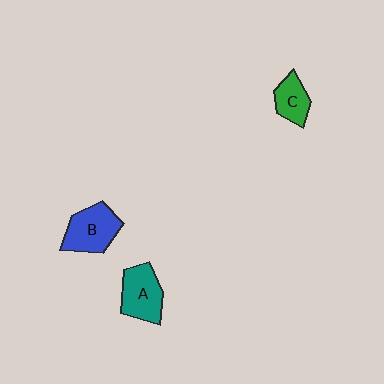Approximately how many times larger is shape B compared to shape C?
Approximately 1.7 times.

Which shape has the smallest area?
Shape C (green).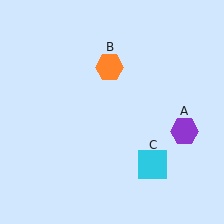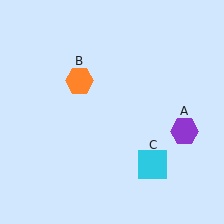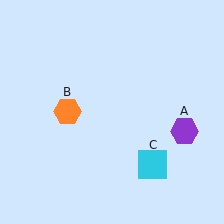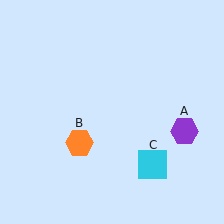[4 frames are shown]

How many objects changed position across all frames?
1 object changed position: orange hexagon (object B).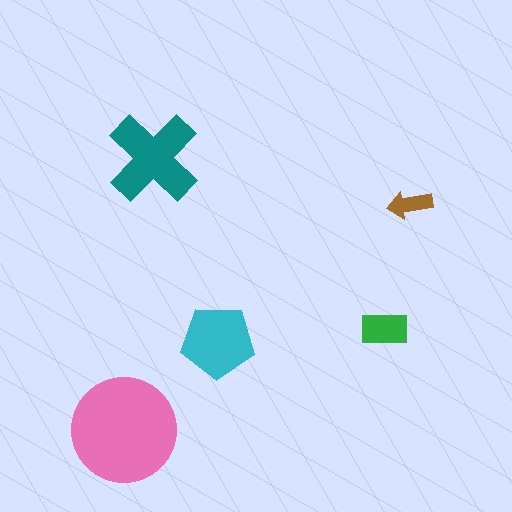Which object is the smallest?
The brown arrow.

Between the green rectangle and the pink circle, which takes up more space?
The pink circle.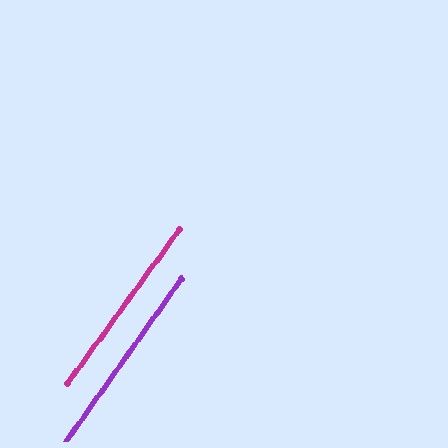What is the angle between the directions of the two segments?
Approximately 1 degree.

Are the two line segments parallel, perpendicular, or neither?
Parallel — their directions differ by only 0.8°.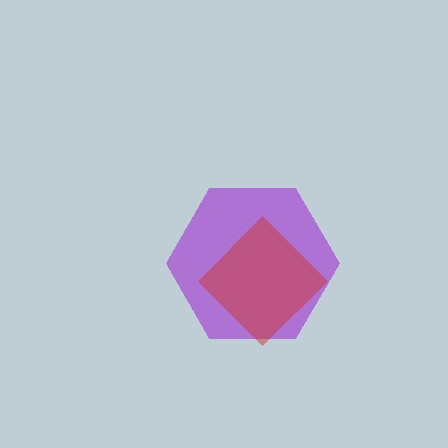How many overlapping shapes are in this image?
There are 2 overlapping shapes in the image.